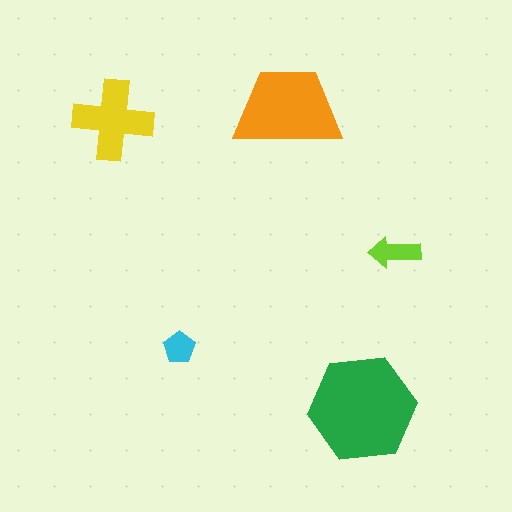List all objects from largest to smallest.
The green hexagon, the orange trapezoid, the yellow cross, the lime arrow, the cyan pentagon.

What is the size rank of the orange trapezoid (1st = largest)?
2nd.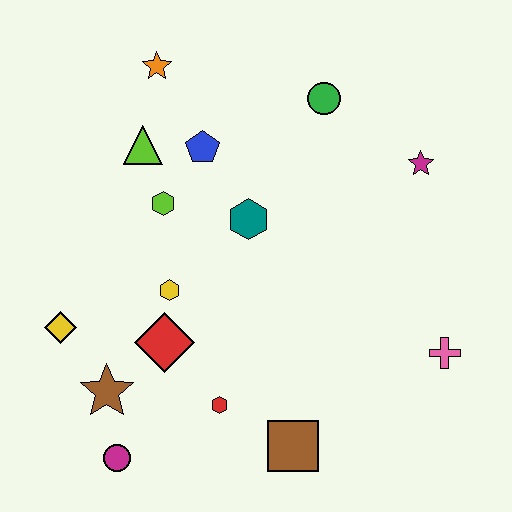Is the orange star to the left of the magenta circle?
No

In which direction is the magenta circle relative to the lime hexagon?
The magenta circle is below the lime hexagon.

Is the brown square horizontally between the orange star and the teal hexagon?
No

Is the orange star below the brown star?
No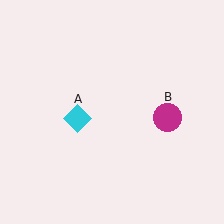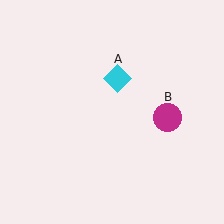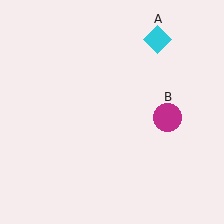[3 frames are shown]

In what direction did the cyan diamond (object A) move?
The cyan diamond (object A) moved up and to the right.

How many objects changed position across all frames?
1 object changed position: cyan diamond (object A).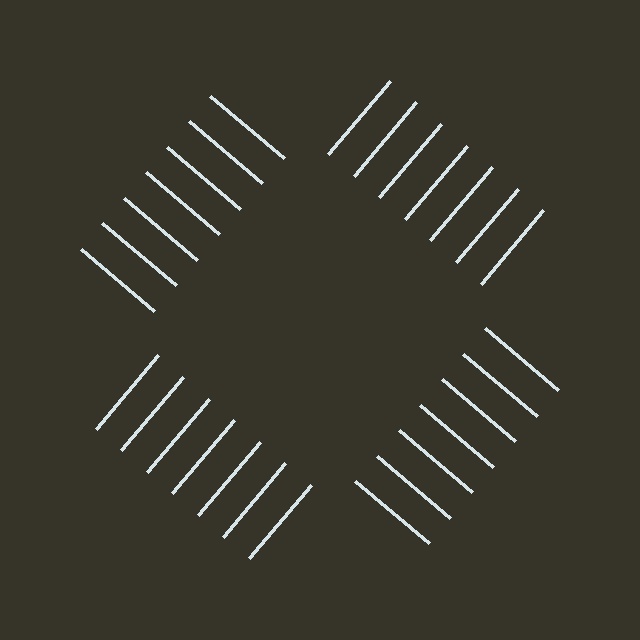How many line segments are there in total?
28 — 7 along each of the 4 edges.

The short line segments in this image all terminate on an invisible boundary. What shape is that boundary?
An illusory square — the line segments terminate on its edges but no continuous stroke is drawn.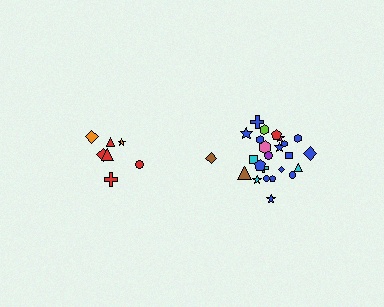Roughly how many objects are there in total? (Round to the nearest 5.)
Roughly 30 objects in total.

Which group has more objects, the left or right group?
The right group.